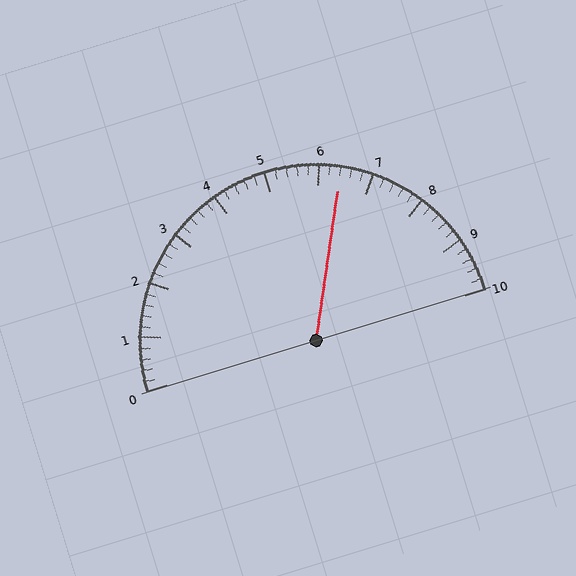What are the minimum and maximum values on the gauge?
The gauge ranges from 0 to 10.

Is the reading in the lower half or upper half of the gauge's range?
The reading is in the upper half of the range (0 to 10).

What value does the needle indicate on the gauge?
The needle indicates approximately 6.4.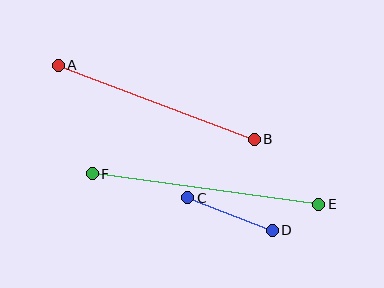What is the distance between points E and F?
The distance is approximately 229 pixels.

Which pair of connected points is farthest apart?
Points E and F are farthest apart.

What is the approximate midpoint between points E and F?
The midpoint is at approximately (205, 189) pixels.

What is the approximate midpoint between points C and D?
The midpoint is at approximately (230, 214) pixels.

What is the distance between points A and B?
The distance is approximately 210 pixels.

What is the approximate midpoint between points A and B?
The midpoint is at approximately (156, 102) pixels.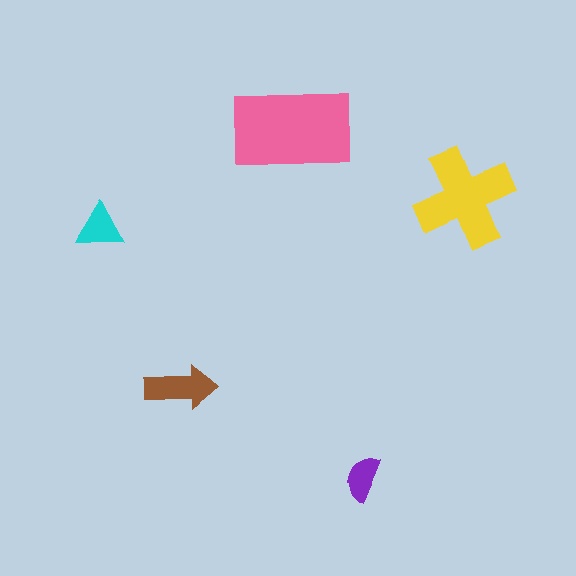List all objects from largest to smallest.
The pink rectangle, the yellow cross, the brown arrow, the cyan triangle, the purple semicircle.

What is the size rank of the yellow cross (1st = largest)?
2nd.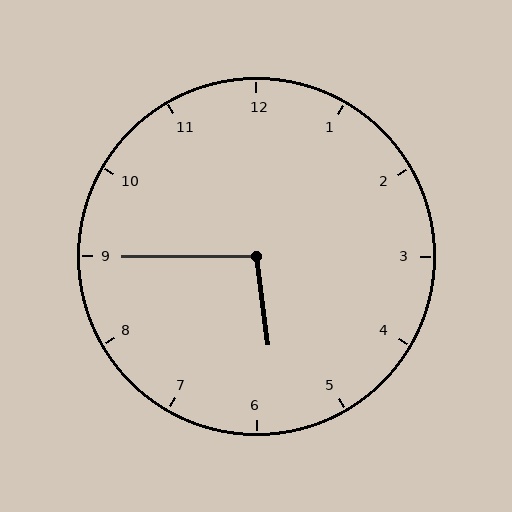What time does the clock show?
5:45.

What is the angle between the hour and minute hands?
Approximately 98 degrees.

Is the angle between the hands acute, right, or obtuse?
It is obtuse.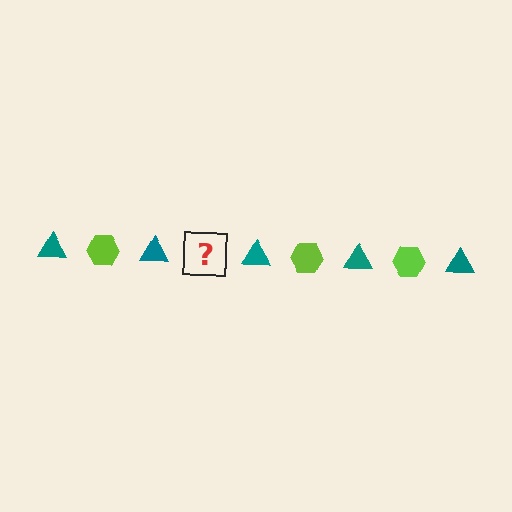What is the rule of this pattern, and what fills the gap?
The rule is that the pattern alternates between teal triangle and lime hexagon. The gap should be filled with a lime hexagon.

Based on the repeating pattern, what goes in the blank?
The blank should be a lime hexagon.